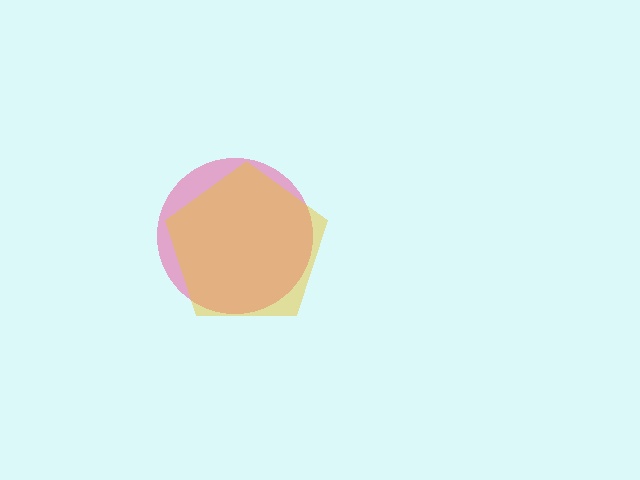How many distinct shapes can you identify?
There are 2 distinct shapes: a pink circle, a yellow pentagon.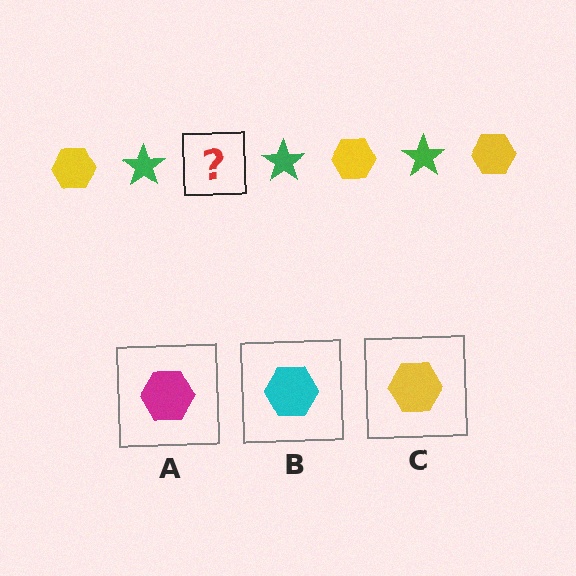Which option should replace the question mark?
Option C.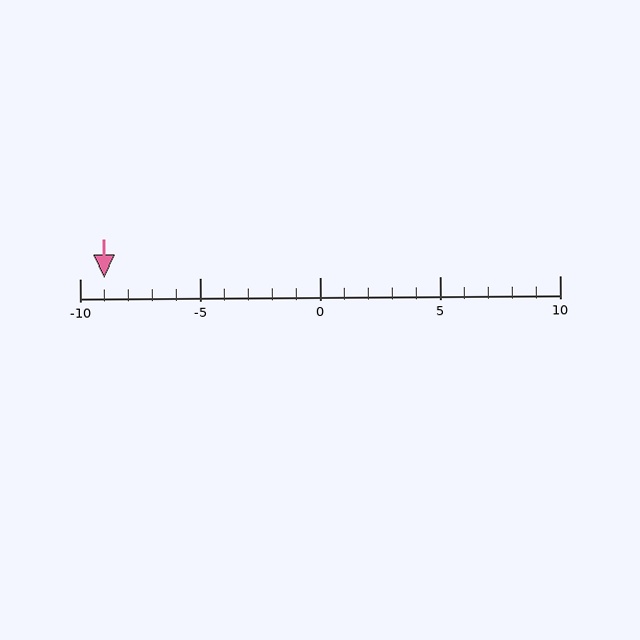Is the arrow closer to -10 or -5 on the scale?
The arrow is closer to -10.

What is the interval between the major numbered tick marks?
The major tick marks are spaced 5 units apart.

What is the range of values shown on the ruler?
The ruler shows values from -10 to 10.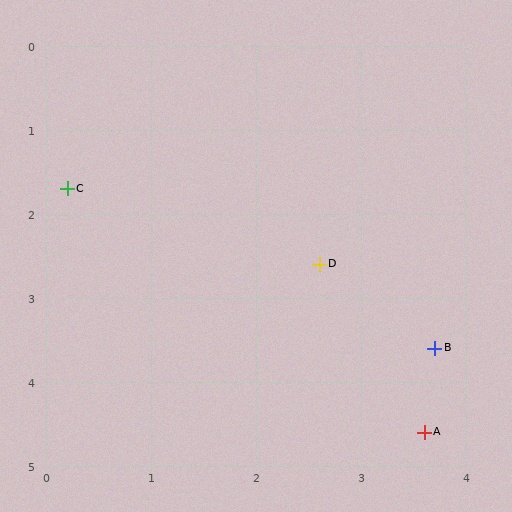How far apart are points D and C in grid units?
Points D and C are about 2.6 grid units apart.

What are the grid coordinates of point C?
Point C is at approximately (0.2, 1.7).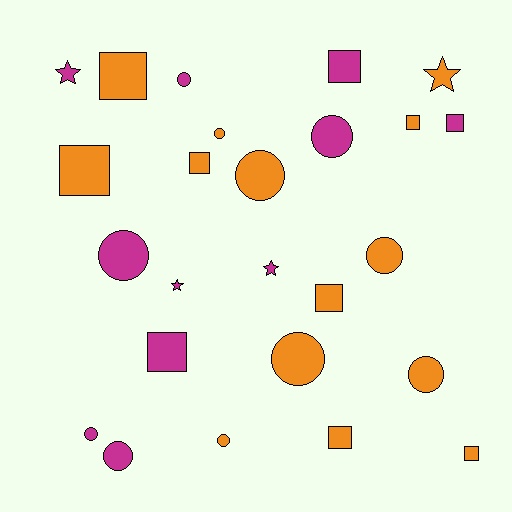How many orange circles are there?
There are 6 orange circles.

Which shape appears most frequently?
Circle, with 11 objects.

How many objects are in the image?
There are 25 objects.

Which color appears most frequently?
Orange, with 14 objects.